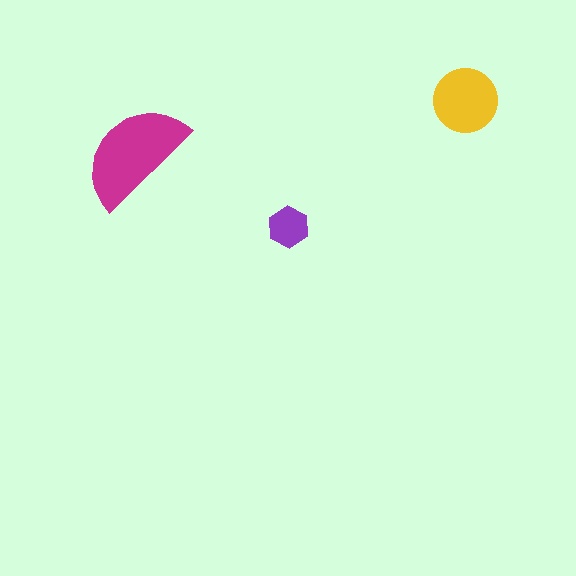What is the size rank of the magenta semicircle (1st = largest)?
1st.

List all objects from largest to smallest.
The magenta semicircle, the yellow circle, the purple hexagon.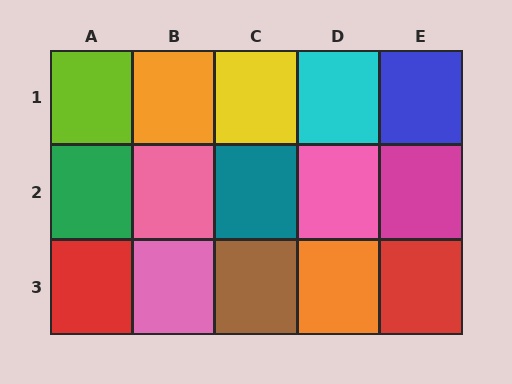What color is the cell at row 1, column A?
Lime.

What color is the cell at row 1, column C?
Yellow.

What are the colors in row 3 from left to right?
Red, pink, brown, orange, red.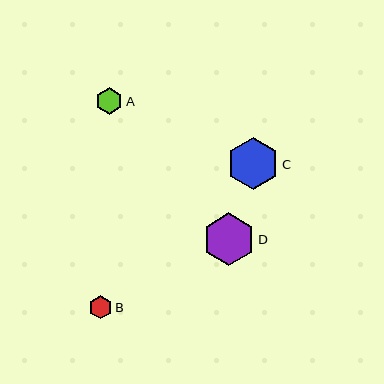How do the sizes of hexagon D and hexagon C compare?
Hexagon D and hexagon C are approximately the same size.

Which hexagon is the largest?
Hexagon D is the largest with a size of approximately 53 pixels.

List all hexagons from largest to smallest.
From largest to smallest: D, C, A, B.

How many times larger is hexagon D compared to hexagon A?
Hexagon D is approximately 2.0 times the size of hexagon A.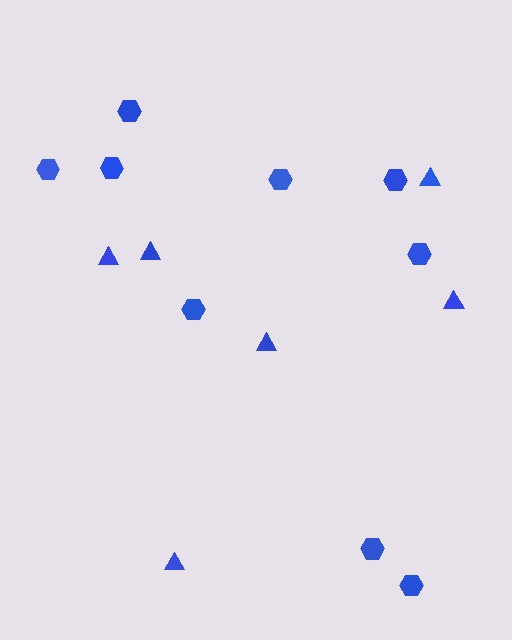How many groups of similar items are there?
There are 2 groups: one group of hexagons (9) and one group of triangles (6).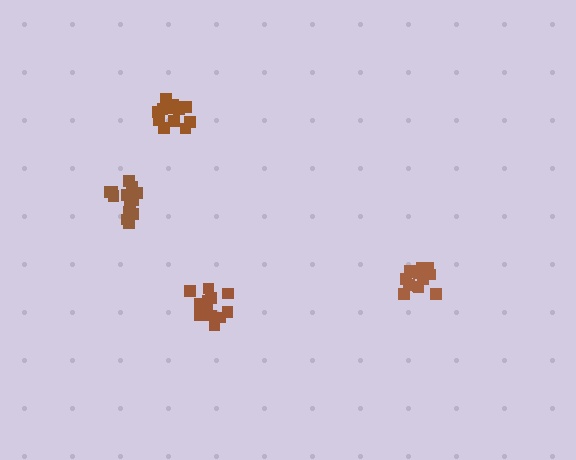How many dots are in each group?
Group 1: 13 dots, Group 2: 14 dots, Group 3: 13 dots, Group 4: 15 dots (55 total).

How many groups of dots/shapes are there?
There are 4 groups.